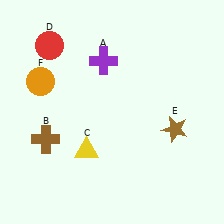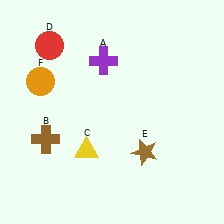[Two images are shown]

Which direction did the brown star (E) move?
The brown star (E) moved left.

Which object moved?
The brown star (E) moved left.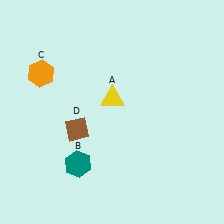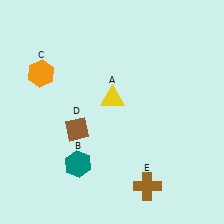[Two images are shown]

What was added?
A brown cross (E) was added in Image 2.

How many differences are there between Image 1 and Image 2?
There is 1 difference between the two images.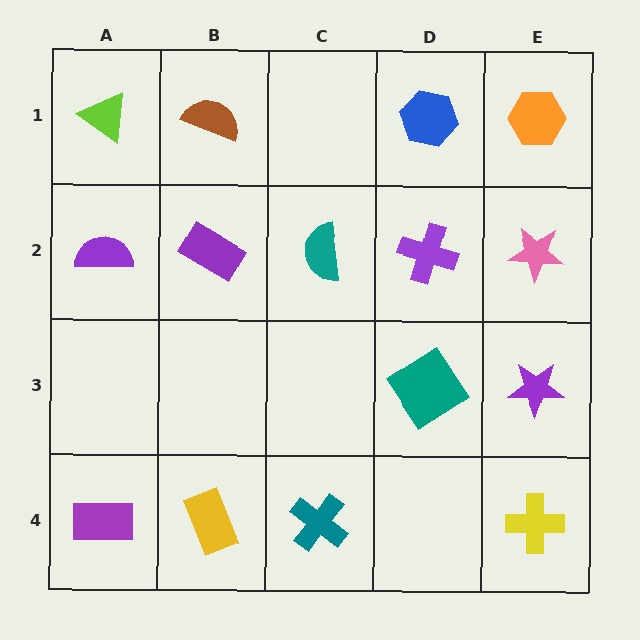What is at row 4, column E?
A yellow cross.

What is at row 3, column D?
A teal diamond.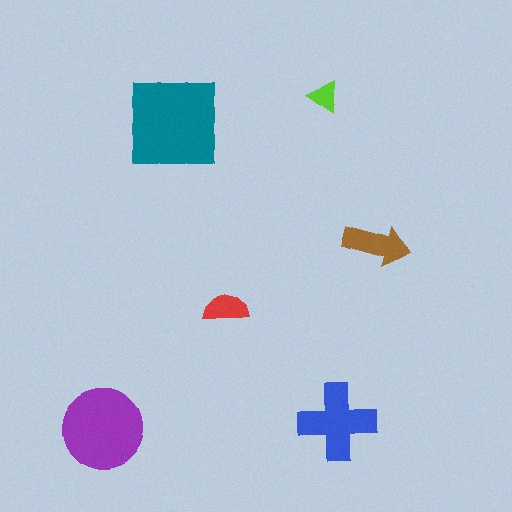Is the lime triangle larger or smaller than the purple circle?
Smaller.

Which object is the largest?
The teal square.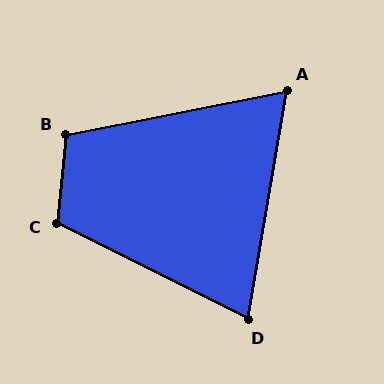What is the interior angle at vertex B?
Approximately 107 degrees (obtuse).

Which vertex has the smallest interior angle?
A, at approximately 69 degrees.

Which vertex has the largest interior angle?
C, at approximately 111 degrees.